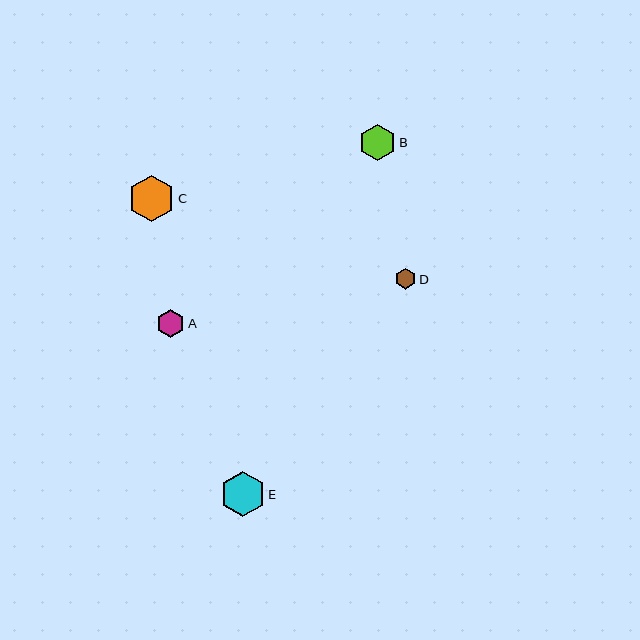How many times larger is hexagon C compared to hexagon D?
Hexagon C is approximately 2.2 times the size of hexagon D.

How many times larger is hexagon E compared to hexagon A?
Hexagon E is approximately 1.6 times the size of hexagon A.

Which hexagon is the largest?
Hexagon C is the largest with a size of approximately 47 pixels.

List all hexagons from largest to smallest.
From largest to smallest: C, E, B, A, D.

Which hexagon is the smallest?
Hexagon D is the smallest with a size of approximately 21 pixels.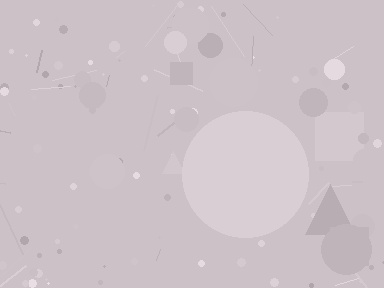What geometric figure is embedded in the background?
A circle is embedded in the background.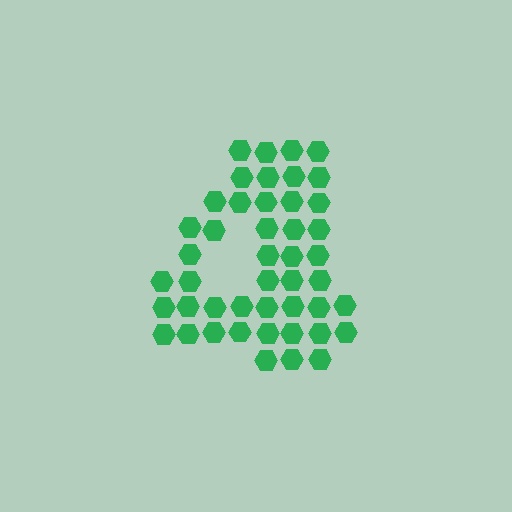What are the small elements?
The small elements are hexagons.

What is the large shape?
The large shape is the digit 4.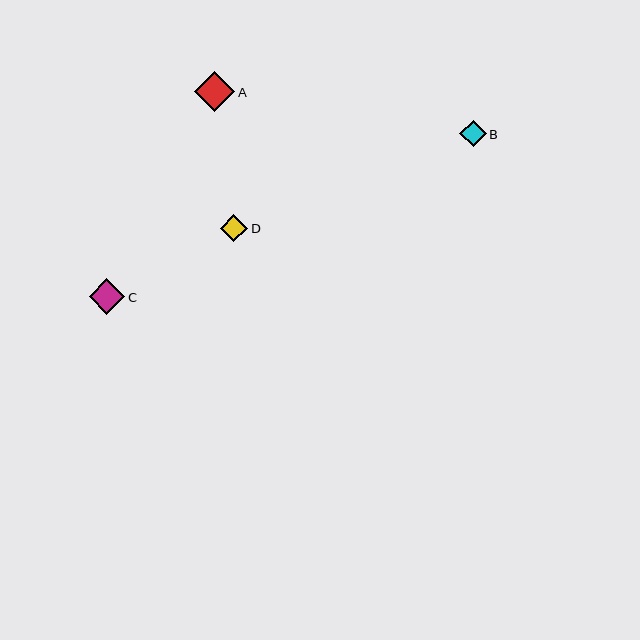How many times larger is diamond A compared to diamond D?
Diamond A is approximately 1.4 times the size of diamond D.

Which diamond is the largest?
Diamond A is the largest with a size of approximately 40 pixels.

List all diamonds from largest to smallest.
From largest to smallest: A, C, D, B.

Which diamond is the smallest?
Diamond B is the smallest with a size of approximately 27 pixels.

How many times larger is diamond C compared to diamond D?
Diamond C is approximately 1.3 times the size of diamond D.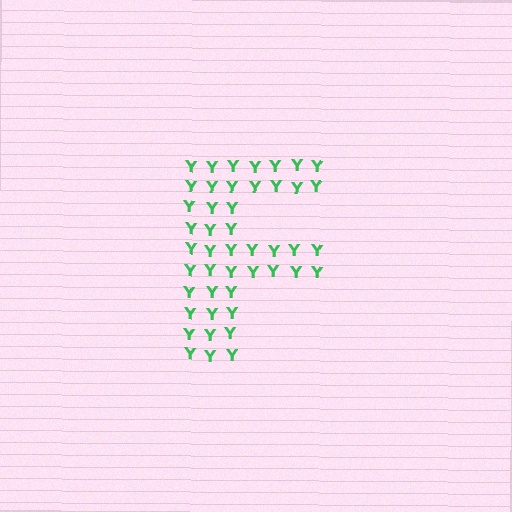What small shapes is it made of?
It is made of small letter Y's.